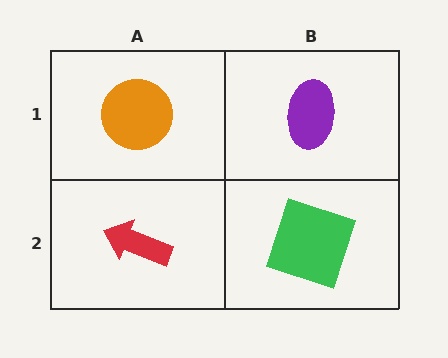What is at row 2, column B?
A green square.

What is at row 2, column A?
A red arrow.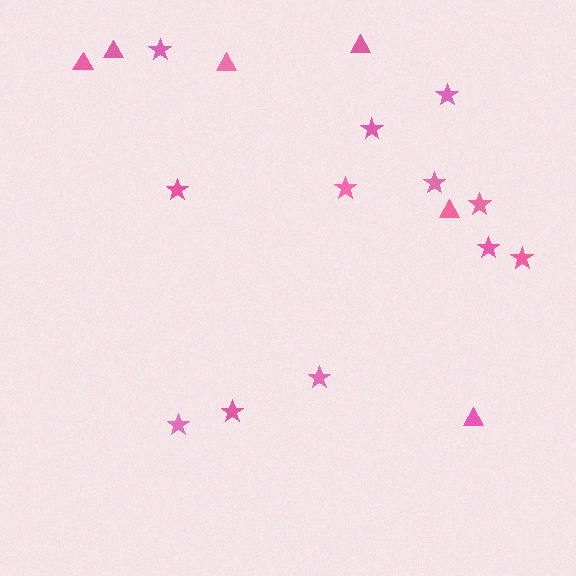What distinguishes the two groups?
There are 2 groups: one group of stars (12) and one group of triangles (6).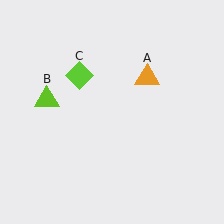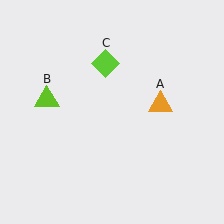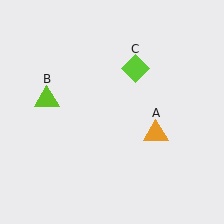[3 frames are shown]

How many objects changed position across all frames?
2 objects changed position: orange triangle (object A), lime diamond (object C).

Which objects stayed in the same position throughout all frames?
Lime triangle (object B) remained stationary.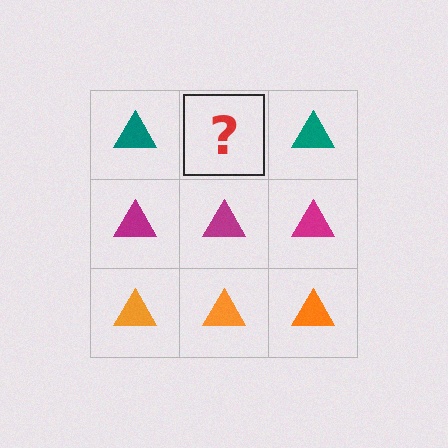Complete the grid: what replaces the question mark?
The question mark should be replaced with a teal triangle.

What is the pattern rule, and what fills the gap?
The rule is that each row has a consistent color. The gap should be filled with a teal triangle.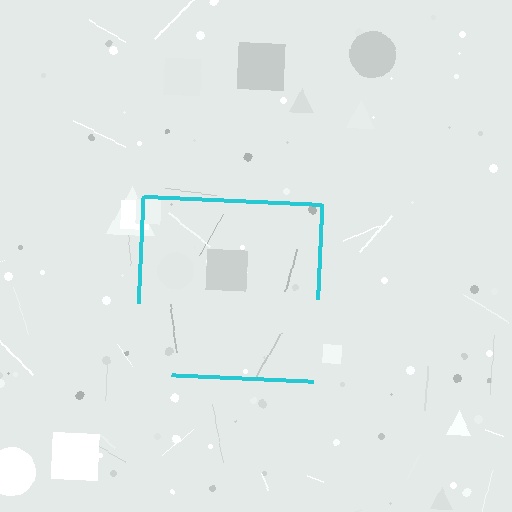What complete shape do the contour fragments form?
The contour fragments form a square.